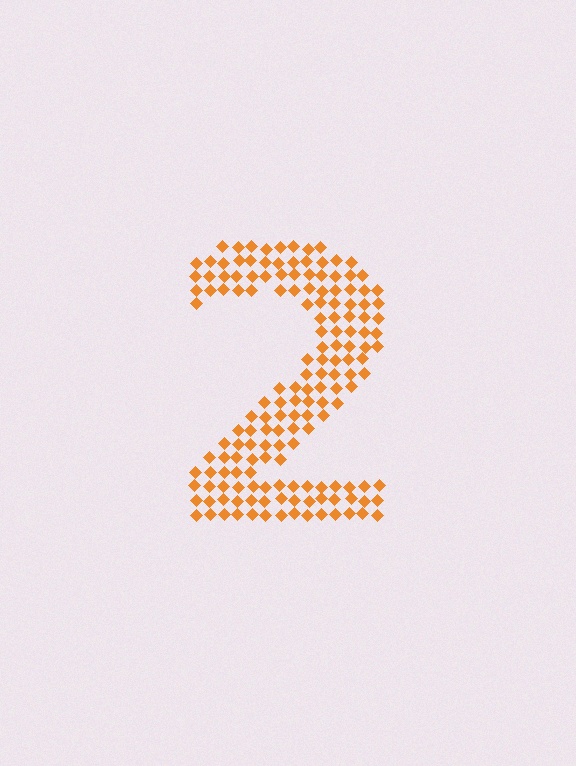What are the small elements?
The small elements are diamonds.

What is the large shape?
The large shape is the digit 2.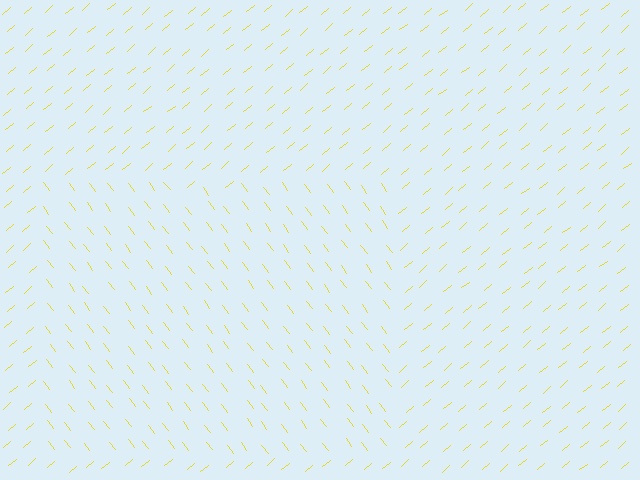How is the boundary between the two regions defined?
The boundary is defined purely by a change in line orientation (approximately 87 degrees difference). All lines are the same color and thickness.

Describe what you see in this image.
The image is filled with small yellow line segments. A rectangle region in the image has lines oriented differently from the surrounding lines, creating a visible texture boundary.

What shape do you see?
I see a rectangle.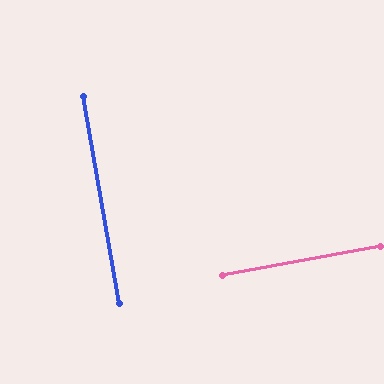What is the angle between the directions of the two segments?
Approximately 90 degrees.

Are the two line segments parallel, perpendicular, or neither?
Perpendicular — they meet at approximately 90°.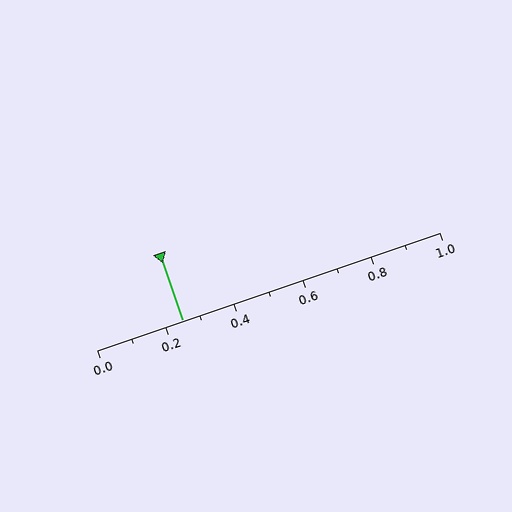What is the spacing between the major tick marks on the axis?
The major ticks are spaced 0.2 apart.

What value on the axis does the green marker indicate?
The marker indicates approximately 0.25.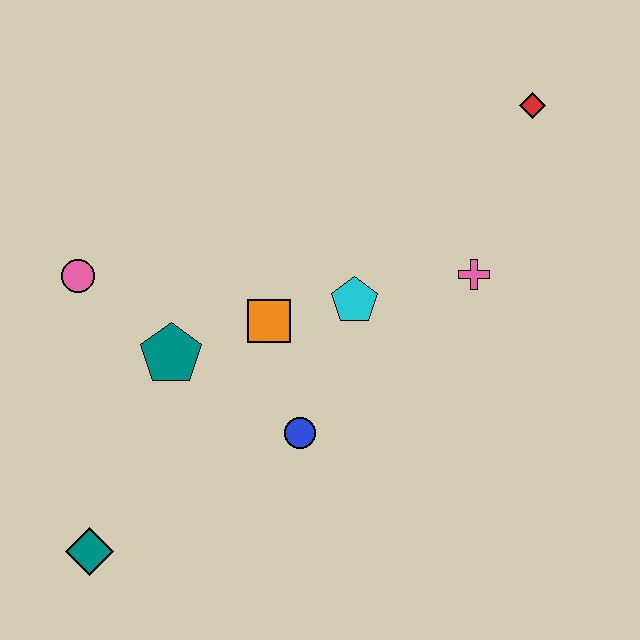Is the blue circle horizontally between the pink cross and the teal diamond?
Yes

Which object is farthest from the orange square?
The red diamond is farthest from the orange square.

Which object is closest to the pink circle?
The teal pentagon is closest to the pink circle.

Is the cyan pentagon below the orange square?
No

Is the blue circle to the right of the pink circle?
Yes